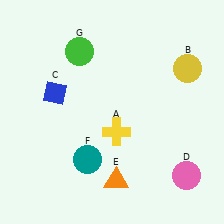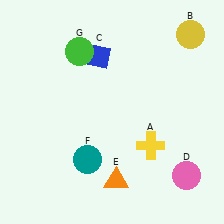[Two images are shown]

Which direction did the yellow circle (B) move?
The yellow circle (B) moved up.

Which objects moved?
The objects that moved are: the yellow cross (A), the yellow circle (B), the blue diamond (C).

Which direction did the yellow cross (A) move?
The yellow cross (A) moved right.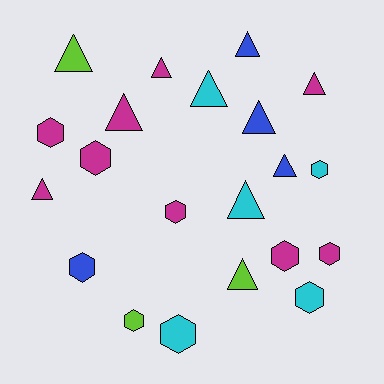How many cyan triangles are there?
There are 2 cyan triangles.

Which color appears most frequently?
Magenta, with 9 objects.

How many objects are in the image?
There are 21 objects.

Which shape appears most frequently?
Triangle, with 11 objects.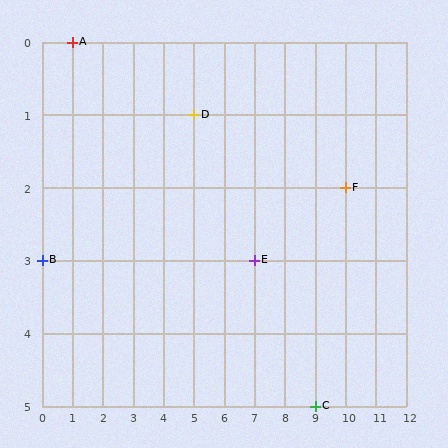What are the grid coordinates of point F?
Point F is at grid coordinates (10, 2).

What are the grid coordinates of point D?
Point D is at grid coordinates (5, 1).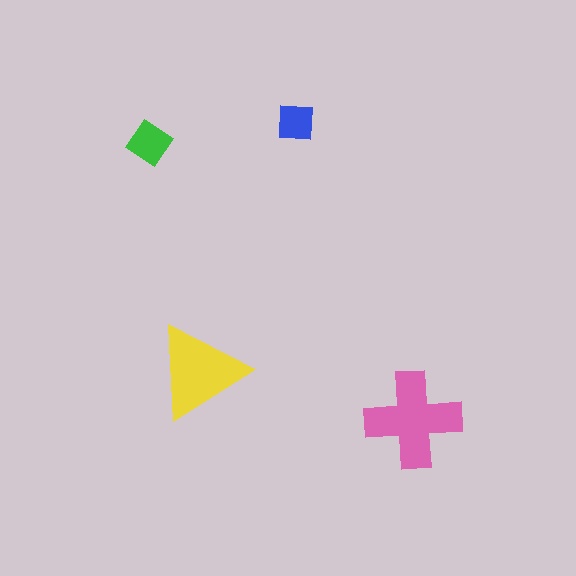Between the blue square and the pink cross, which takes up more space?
The pink cross.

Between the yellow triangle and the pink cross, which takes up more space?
The pink cross.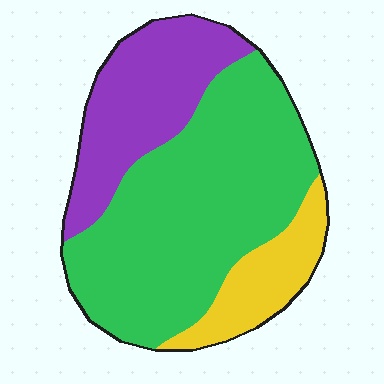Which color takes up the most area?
Green, at roughly 60%.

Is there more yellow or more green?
Green.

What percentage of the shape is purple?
Purple takes up about one quarter (1/4) of the shape.